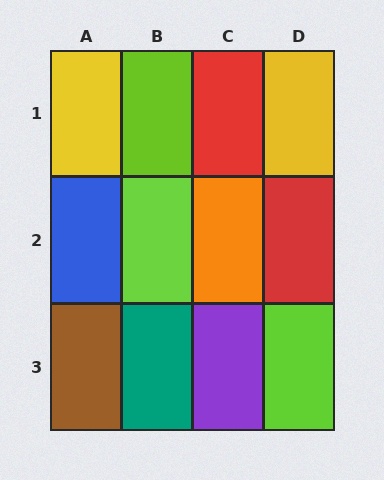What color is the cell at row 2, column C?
Orange.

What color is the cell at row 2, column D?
Red.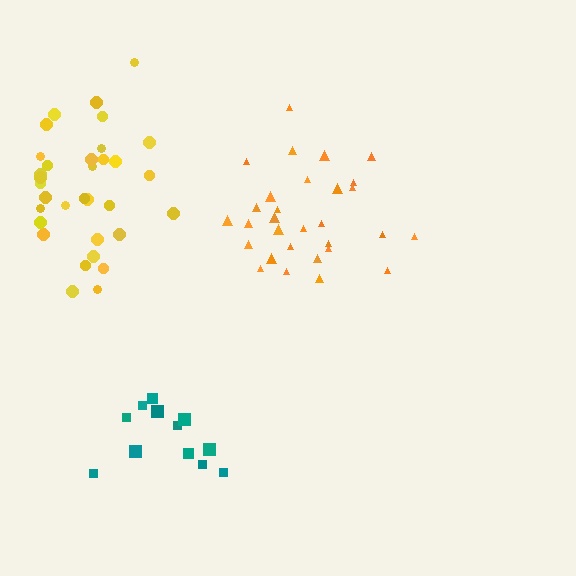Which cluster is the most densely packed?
Orange.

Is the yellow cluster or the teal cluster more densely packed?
Yellow.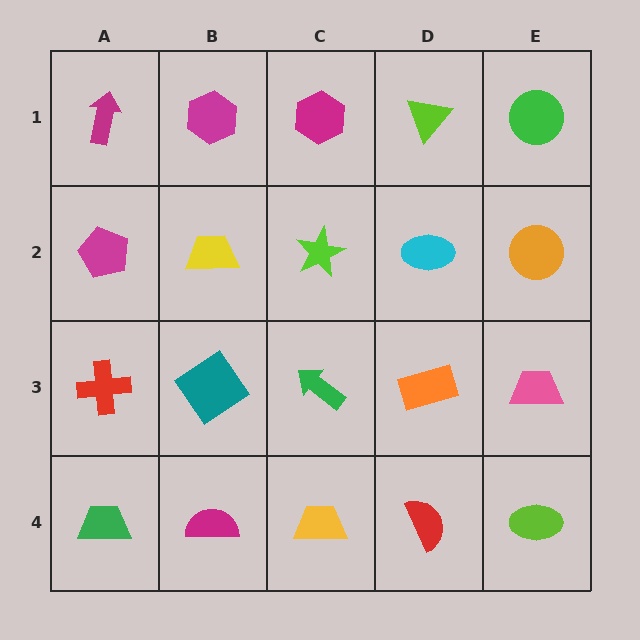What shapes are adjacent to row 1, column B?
A yellow trapezoid (row 2, column B), a magenta arrow (row 1, column A), a magenta hexagon (row 1, column C).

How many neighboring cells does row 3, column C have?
4.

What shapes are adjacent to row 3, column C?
A lime star (row 2, column C), a yellow trapezoid (row 4, column C), a teal diamond (row 3, column B), an orange rectangle (row 3, column D).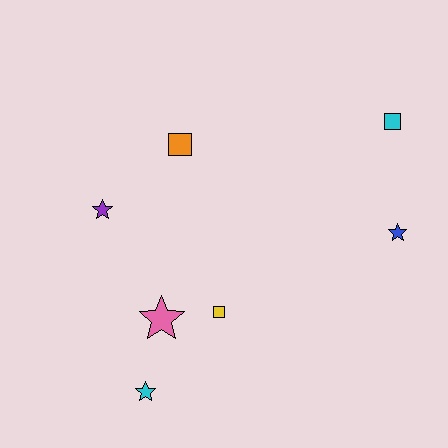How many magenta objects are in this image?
There are no magenta objects.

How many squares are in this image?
There are 3 squares.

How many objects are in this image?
There are 7 objects.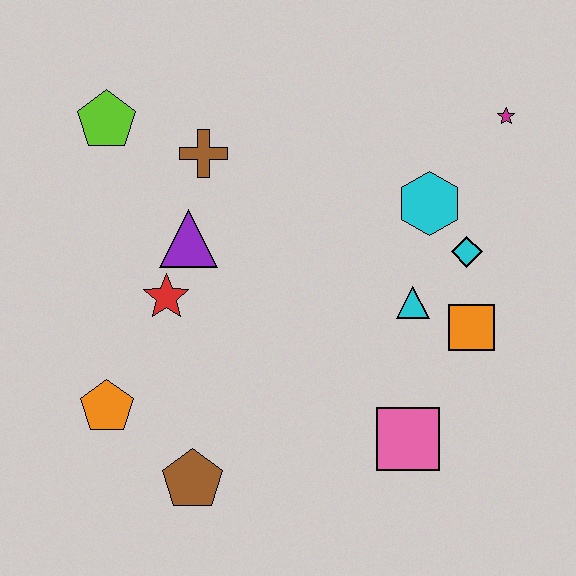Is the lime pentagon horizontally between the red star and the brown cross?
No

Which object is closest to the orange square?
The cyan triangle is closest to the orange square.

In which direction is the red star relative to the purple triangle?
The red star is below the purple triangle.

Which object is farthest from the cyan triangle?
The lime pentagon is farthest from the cyan triangle.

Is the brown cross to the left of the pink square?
Yes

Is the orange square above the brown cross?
No